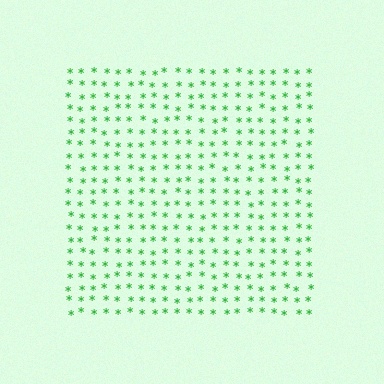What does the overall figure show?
The overall figure shows a square.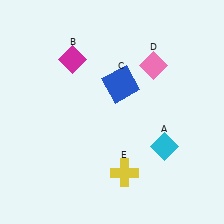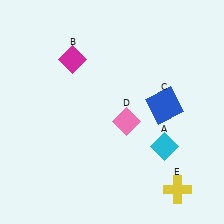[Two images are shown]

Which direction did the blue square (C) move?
The blue square (C) moved right.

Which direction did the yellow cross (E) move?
The yellow cross (E) moved right.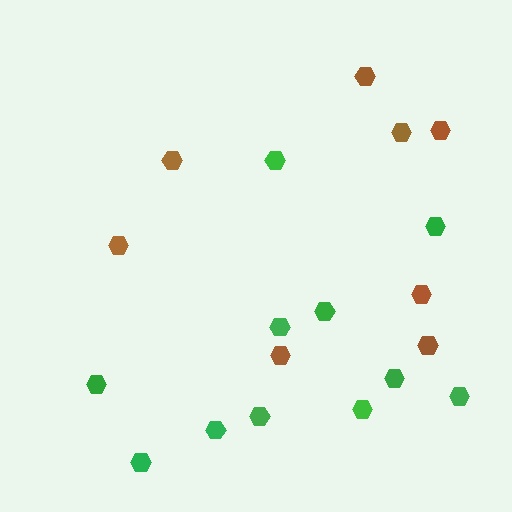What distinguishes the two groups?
There are 2 groups: one group of green hexagons (11) and one group of brown hexagons (8).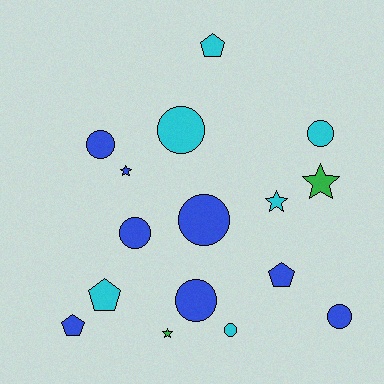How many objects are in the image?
There are 16 objects.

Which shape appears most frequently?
Circle, with 8 objects.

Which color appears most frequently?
Blue, with 8 objects.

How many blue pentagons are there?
There are 2 blue pentagons.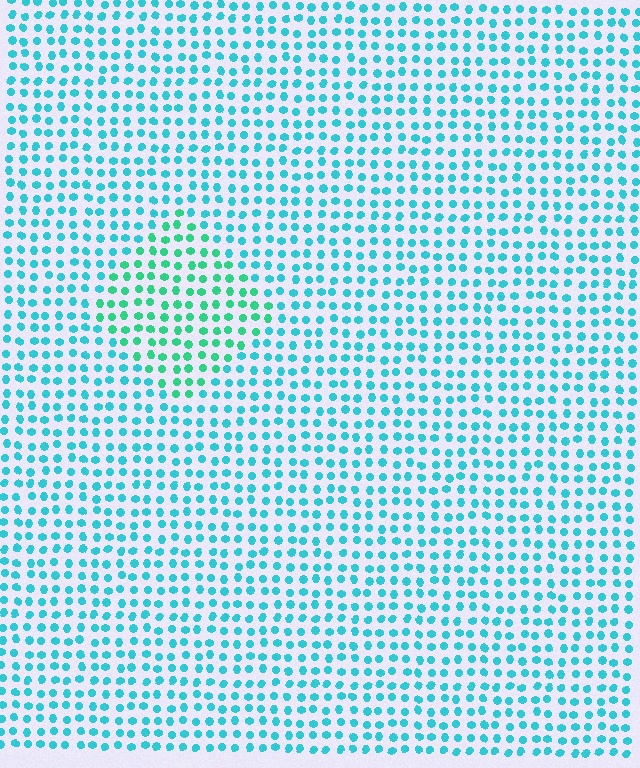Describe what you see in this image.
The image is filled with small cyan elements in a uniform arrangement. A diamond-shaped region is visible where the elements are tinted to a slightly different hue, forming a subtle color boundary.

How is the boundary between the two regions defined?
The boundary is defined purely by a slight shift in hue (about 32 degrees). Spacing, size, and orientation are identical on both sides.